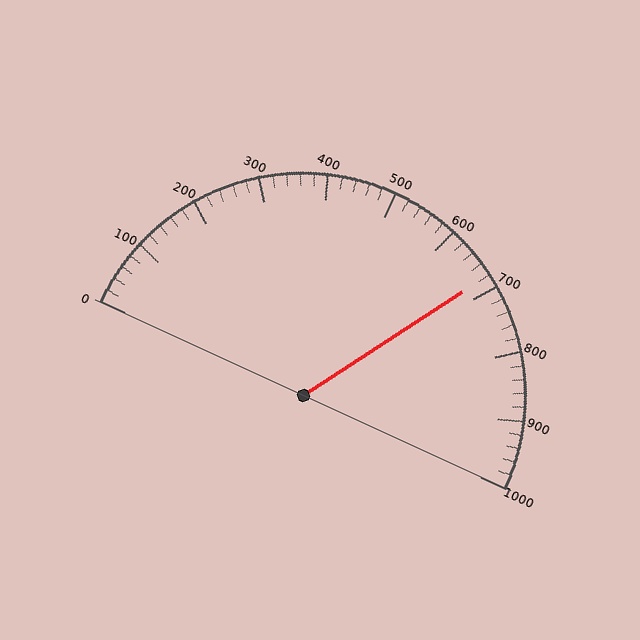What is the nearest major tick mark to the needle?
The nearest major tick mark is 700.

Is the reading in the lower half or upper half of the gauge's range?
The reading is in the upper half of the range (0 to 1000).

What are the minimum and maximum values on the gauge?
The gauge ranges from 0 to 1000.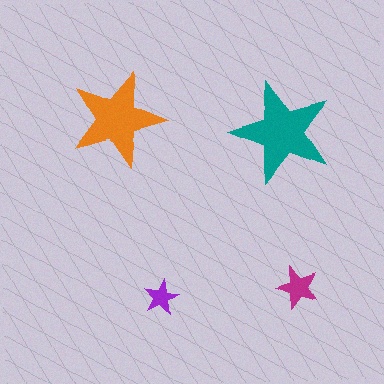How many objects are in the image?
There are 4 objects in the image.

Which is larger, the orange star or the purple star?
The orange one.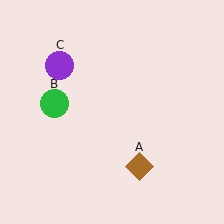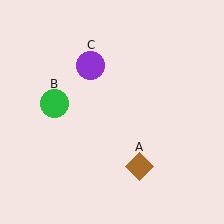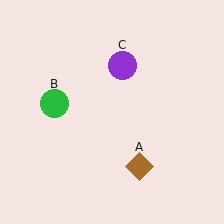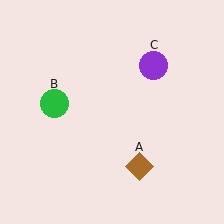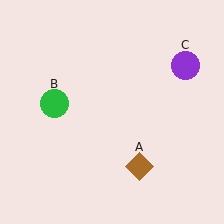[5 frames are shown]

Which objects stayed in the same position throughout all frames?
Brown diamond (object A) and green circle (object B) remained stationary.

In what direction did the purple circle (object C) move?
The purple circle (object C) moved right.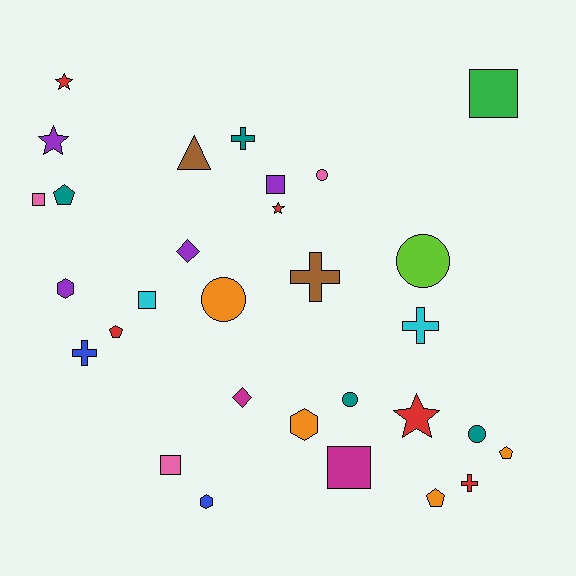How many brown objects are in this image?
There are 2 brown objects.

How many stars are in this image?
There are 4 stars.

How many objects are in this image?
There are 30 objects.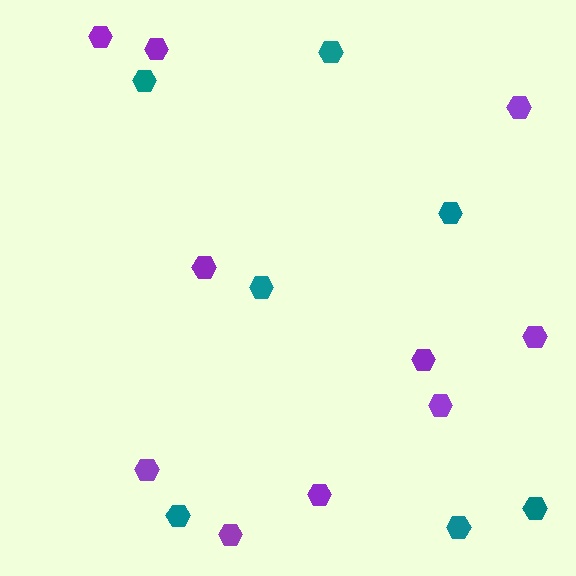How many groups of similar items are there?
There are 2 groups: one group of teal hexagons (7) and one group of purple hexagons (10).